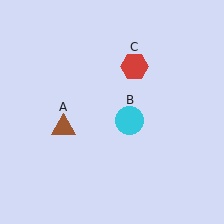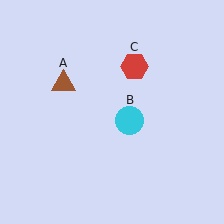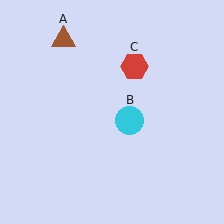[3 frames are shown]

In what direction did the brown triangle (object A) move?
The brown triangle (object A) moved up.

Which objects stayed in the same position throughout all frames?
Cyan circle (object B) and red hexagon (object C) remained stationary.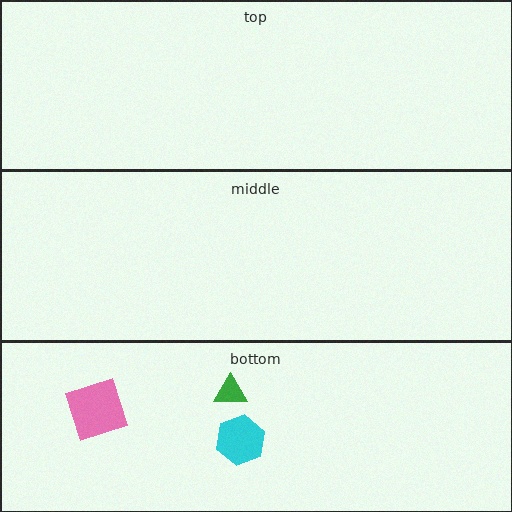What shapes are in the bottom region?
The cyan hexagon, the pink square, the green triangle.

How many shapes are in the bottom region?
3.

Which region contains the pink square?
The bottom region.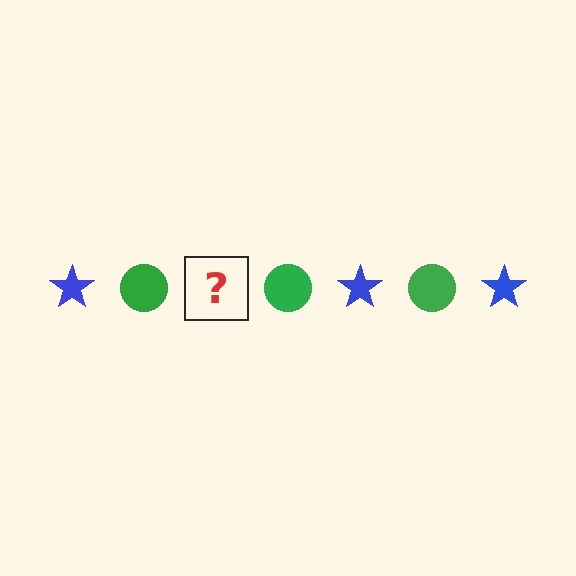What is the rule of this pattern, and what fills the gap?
The rule is that the pattern alternates between blue star and green circle. The gap should be filled with a blue star.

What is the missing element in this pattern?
The missing element is a blue star.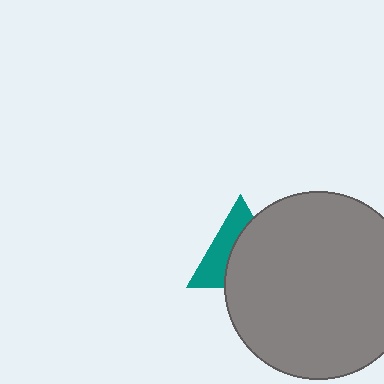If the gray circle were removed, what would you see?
You would see the complete teal triangle.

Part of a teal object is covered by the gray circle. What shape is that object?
It is a triangle.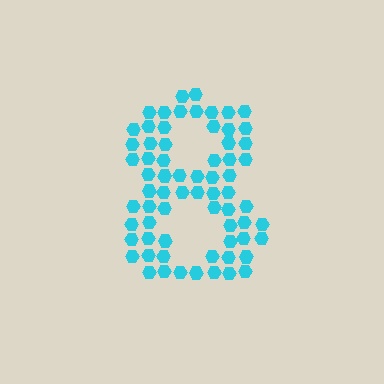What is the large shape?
The large shape is the digit 8.